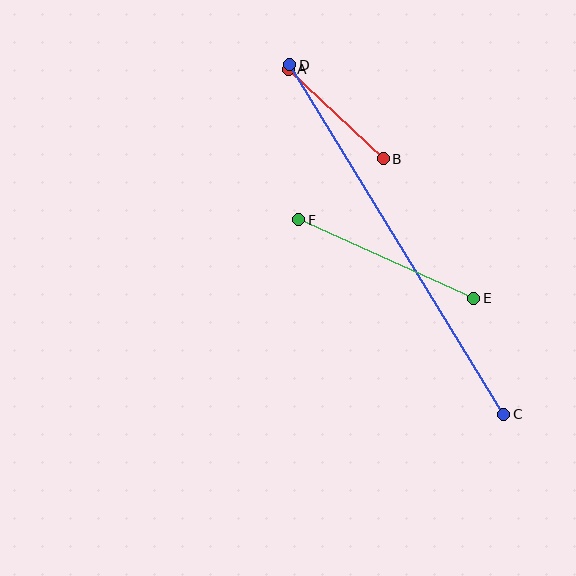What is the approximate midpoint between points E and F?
The midpoint is at approximately (386, 259) pixels.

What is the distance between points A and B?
The distance is approximately 131 pixels.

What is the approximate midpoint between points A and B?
The midpoint is at approximately (336, 114) pixels.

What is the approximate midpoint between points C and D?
The midpoint is at approximately (397, 240) pixels.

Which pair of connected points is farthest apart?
Points C and D are farthest apart.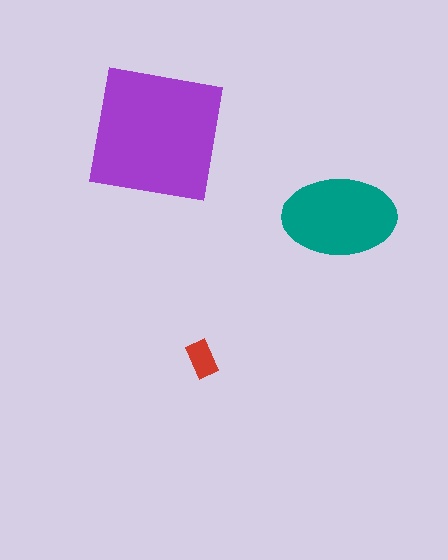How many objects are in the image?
There are 3 objects in the image.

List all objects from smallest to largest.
The red rectangle, the teal ellipse, the purple square.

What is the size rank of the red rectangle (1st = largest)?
3rd.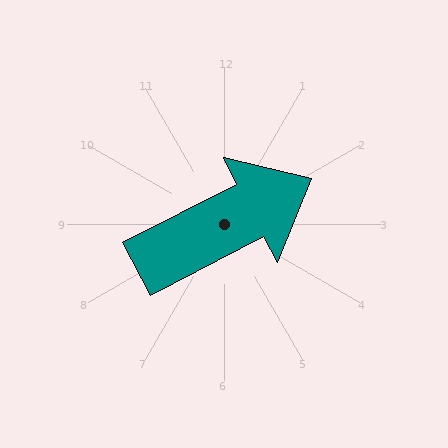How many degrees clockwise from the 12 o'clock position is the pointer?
Approximately 63 degrees.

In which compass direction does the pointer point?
Northeast.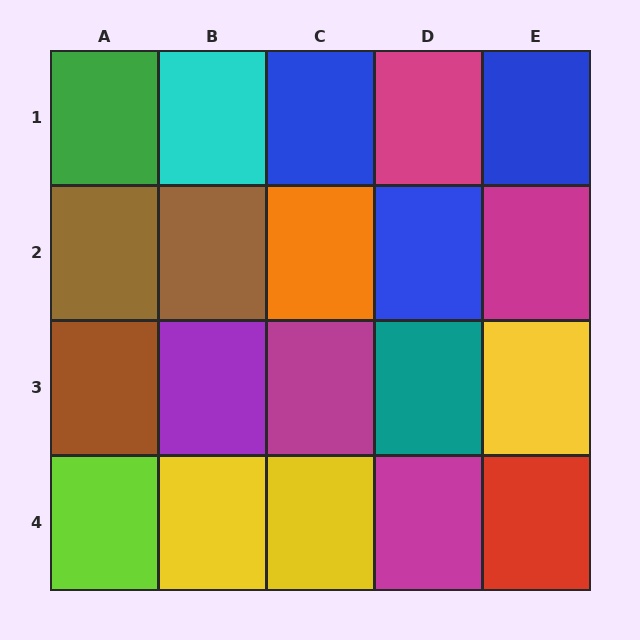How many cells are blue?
3 cells are blue.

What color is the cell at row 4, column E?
Red.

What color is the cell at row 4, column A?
Lime.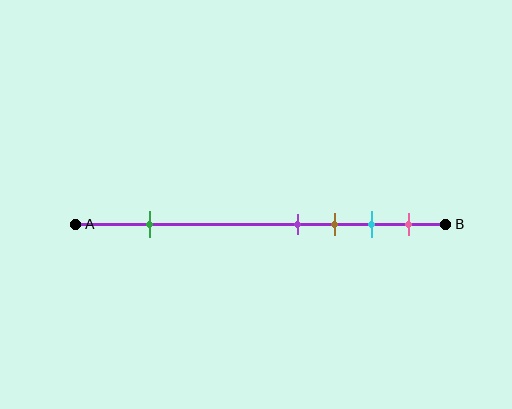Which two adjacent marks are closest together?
The purple and brown marks are the closest adjacent pair.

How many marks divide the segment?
There are 5 marks dividing the segment.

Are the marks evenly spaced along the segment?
No, the marks are not evenly spaced.